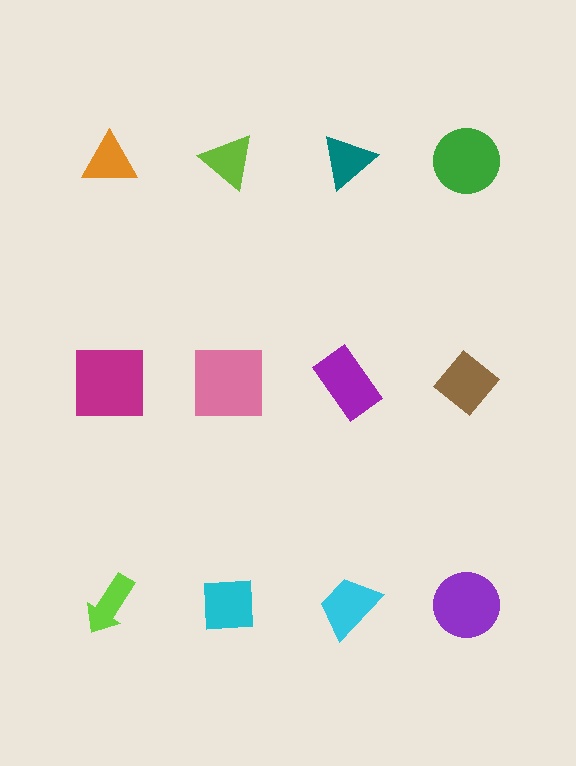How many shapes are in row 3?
4 shapes.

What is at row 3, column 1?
A lime arrow.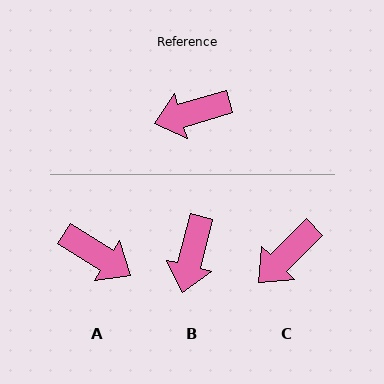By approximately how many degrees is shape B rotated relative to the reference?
Approximately 60 degrees counter-clockwise.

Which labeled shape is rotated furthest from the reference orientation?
A, about 132 degrees away.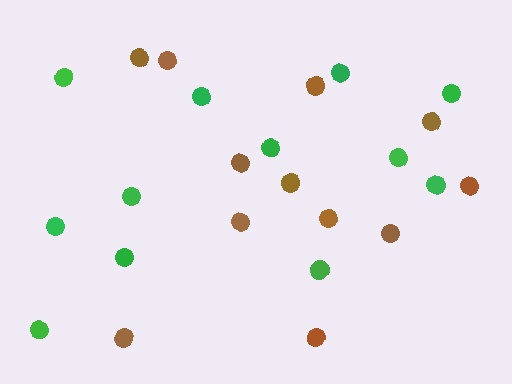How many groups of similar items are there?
There are 2 groups: one group of brown circles (12) and one group of green circles (12).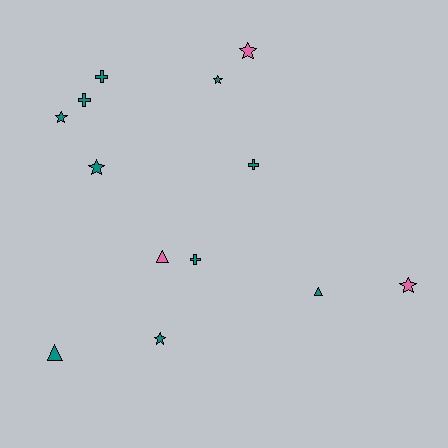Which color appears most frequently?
Teal, with 10 objects.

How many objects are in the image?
There are 13 objects.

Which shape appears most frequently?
Star, with 6 objects.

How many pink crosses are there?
There are no pink crosses.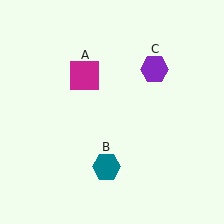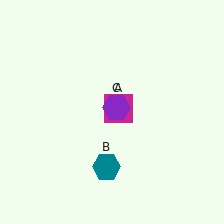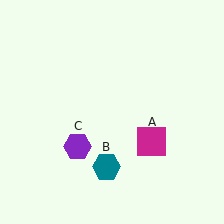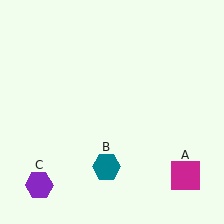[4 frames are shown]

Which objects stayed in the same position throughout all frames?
Teal hexagon (object B) remained stationary.